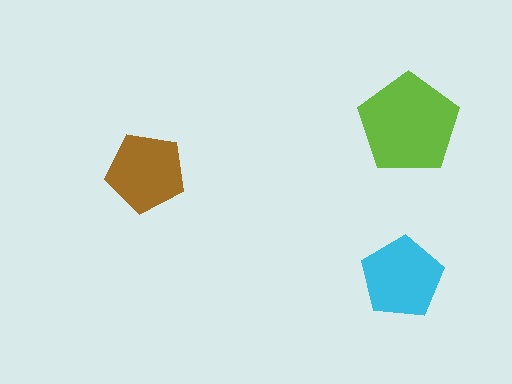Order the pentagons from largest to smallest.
the lime one, the cyan one, the brown one.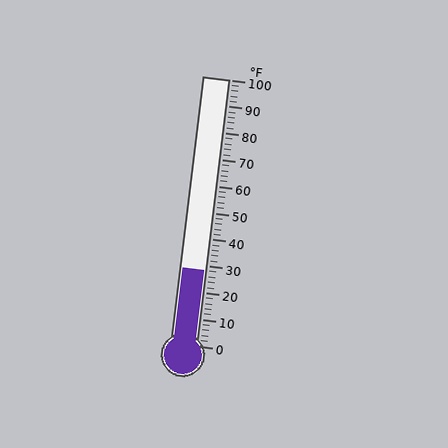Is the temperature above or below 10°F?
The temperature is above 10°F.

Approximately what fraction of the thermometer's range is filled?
The thermometer is filled to approximately 30% of its range.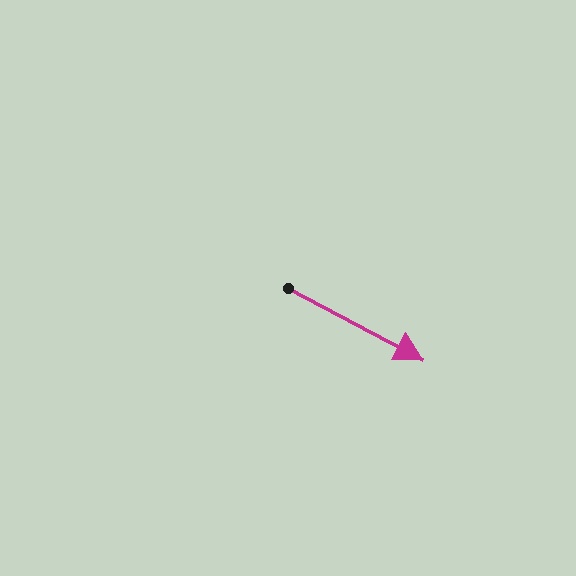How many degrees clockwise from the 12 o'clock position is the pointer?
Approximately 118 degrees.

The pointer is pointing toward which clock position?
Roughly 4 o'clock.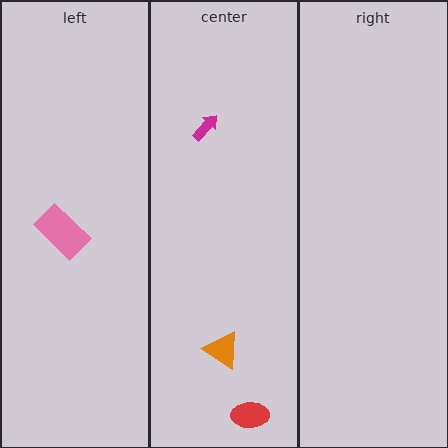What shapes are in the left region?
The pink rectangle.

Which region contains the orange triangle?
The center region.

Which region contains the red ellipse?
The center region.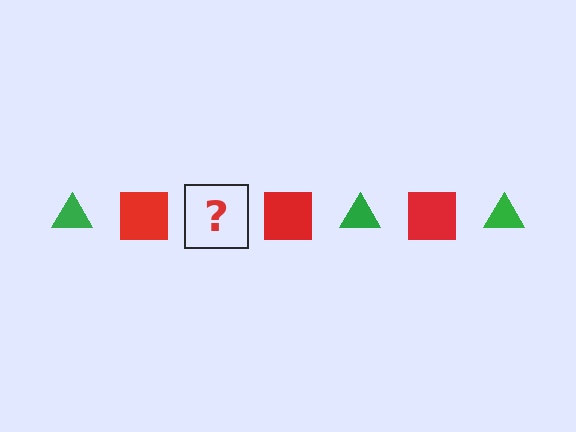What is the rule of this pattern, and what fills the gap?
The rule is that the pattern alternates between green triangle and red square. The gap should be filled with a green triangle.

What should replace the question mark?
The question mark should be replaced with a green triangle.